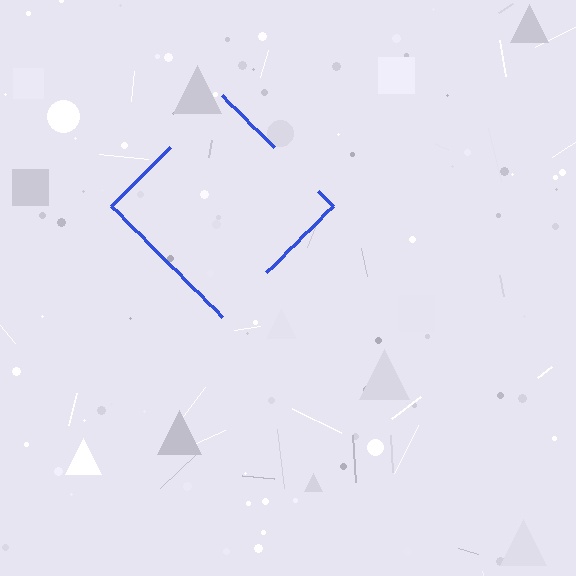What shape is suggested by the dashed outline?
The dashed outline suggests a diamond.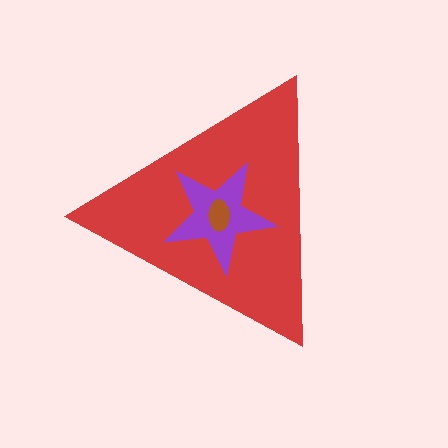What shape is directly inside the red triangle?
The purple star.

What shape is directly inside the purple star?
The brown ellipse.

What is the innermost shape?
The brown ellipse.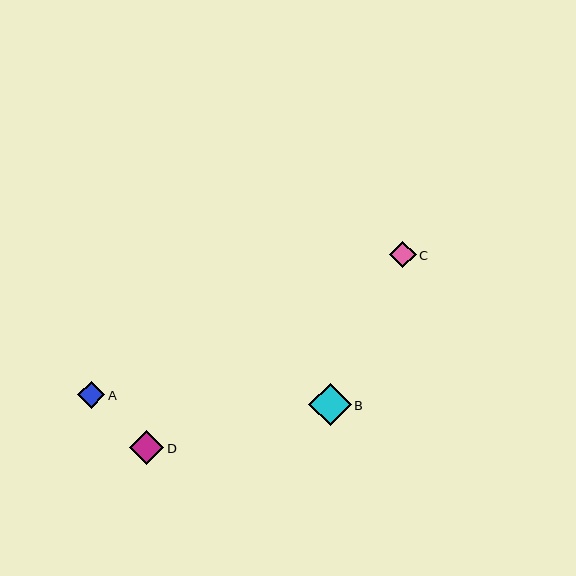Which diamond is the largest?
Diamond B is the largest with a size of approximately 43 pixels.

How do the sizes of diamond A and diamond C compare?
Diamond A and diamond C are approximately the same size.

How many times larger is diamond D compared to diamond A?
Diamond D is approximately 1.3 times the size of diamond A.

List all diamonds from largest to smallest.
From largest to smallest: B, D, A, C.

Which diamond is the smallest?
Diamond C is the smallest with a size of approximately 27 pixels.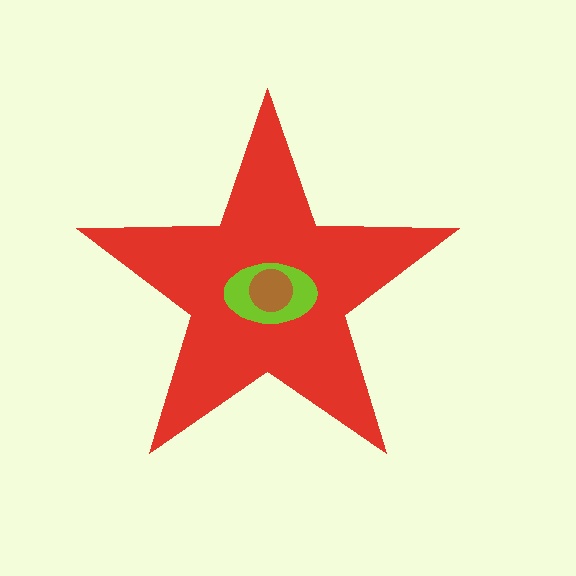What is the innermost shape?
The brown circle.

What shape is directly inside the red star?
The lime ellipse.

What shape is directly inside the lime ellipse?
The brown circle.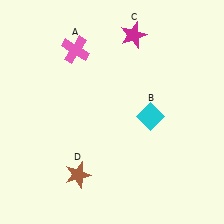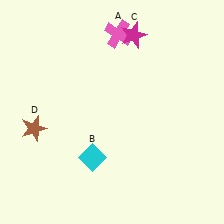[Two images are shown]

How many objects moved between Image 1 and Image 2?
3 objects moved between the two images.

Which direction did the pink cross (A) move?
The pink cross (A) moved right.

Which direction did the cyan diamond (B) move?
The cyan diamond (B) moved left.